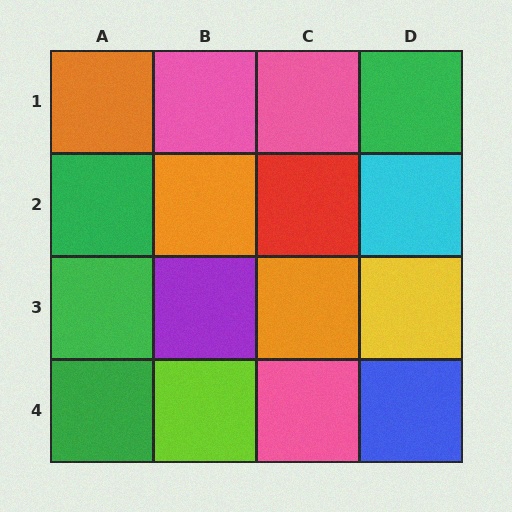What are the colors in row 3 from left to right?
Green, purple, orange, yellow.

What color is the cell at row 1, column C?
Pink.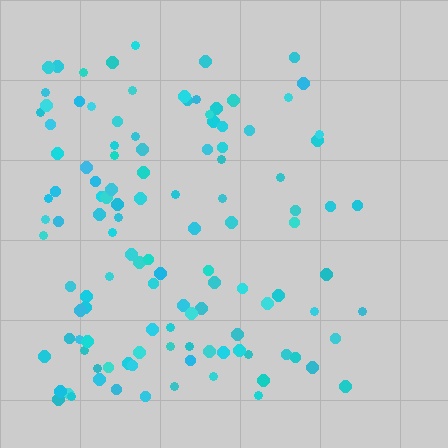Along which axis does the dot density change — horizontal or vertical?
Horizontal.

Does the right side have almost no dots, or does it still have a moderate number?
Still a moderate number, just noticeably fewer than the left.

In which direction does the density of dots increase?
From right to left, with the left side densest.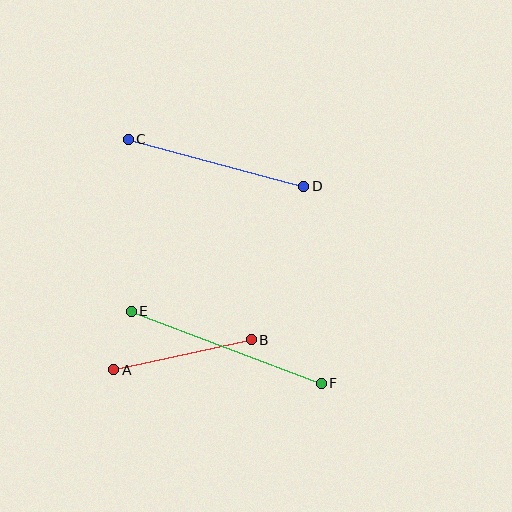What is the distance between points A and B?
The distance is approximately 141 pixels.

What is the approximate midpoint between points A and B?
The midpoint is at approximately (183, 355) pixels.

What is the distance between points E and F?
The distance is approximately 203 pixels.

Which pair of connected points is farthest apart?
Points E and F are farthest apart.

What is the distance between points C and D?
The distance is approximately 182 pixels.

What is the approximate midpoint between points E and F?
The midpoint is at approximately (226, 347) pixels.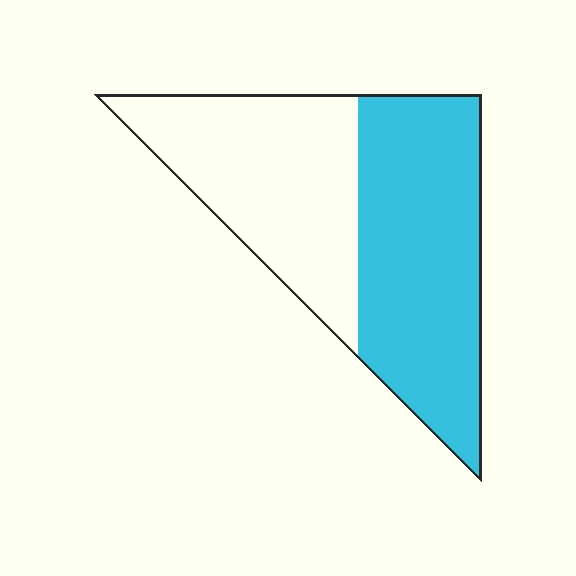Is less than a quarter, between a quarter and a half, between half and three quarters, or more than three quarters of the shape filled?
Between half and three quarters.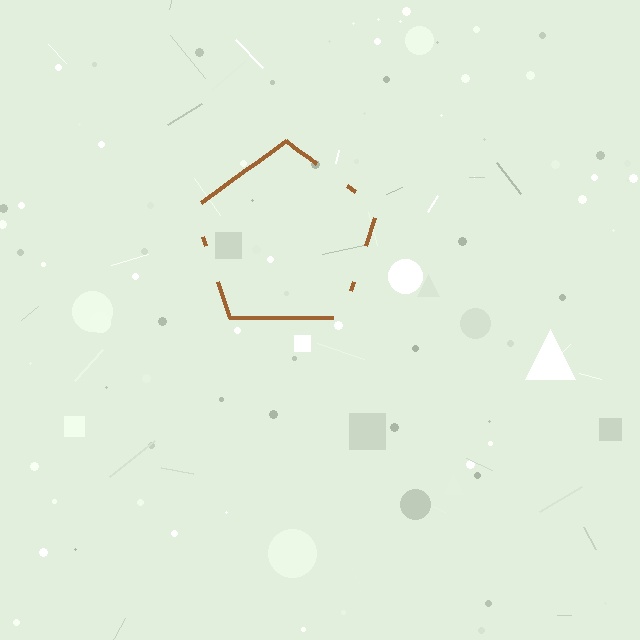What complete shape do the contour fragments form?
The contour fragments form a pentagon.